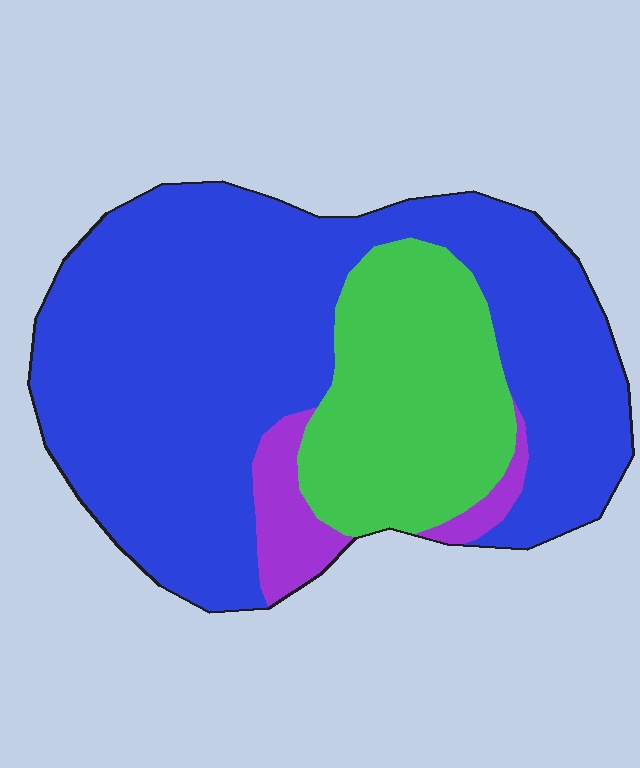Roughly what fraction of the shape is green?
Green takes up between a sixth and a third of the shape.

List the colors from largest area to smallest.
From largest to smallest: blue, green, purple.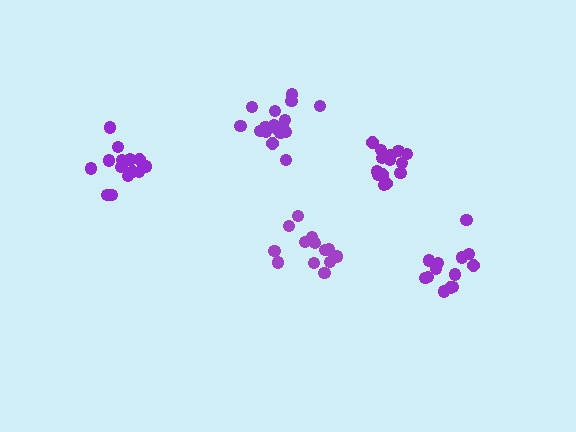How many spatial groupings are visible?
There are 5 spatial groupings.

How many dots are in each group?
Group 1: 13 dots, Group 2: 14 dots, Group 3: 14 dots, Group 4: 13 dots, Group 5: 19 dots (73 total).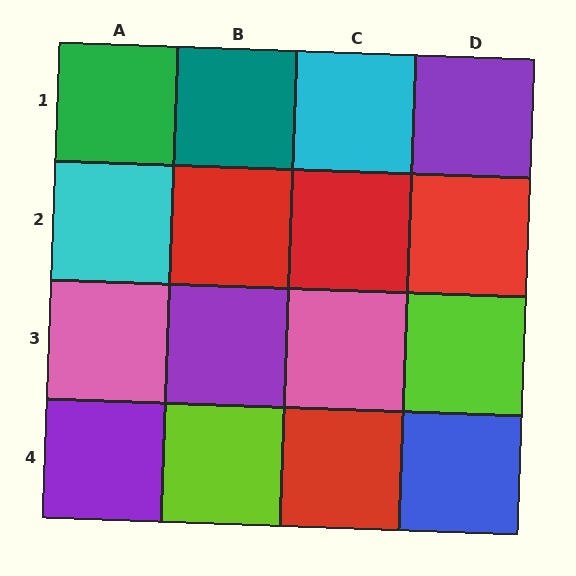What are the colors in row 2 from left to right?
Cyan, red, red, red.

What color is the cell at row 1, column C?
Cyan.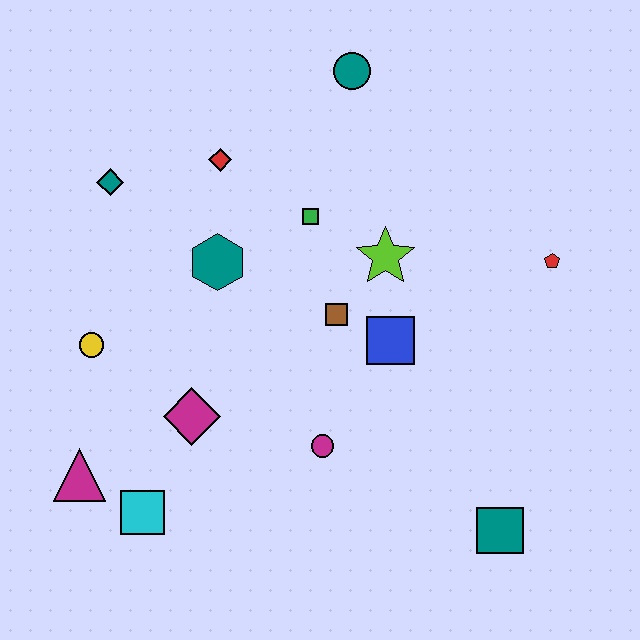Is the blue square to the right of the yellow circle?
Yes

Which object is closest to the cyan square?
The magenta triangle is closest to the cyan square.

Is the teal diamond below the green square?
No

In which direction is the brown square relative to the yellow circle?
The brown square is to the right of the yellow circle.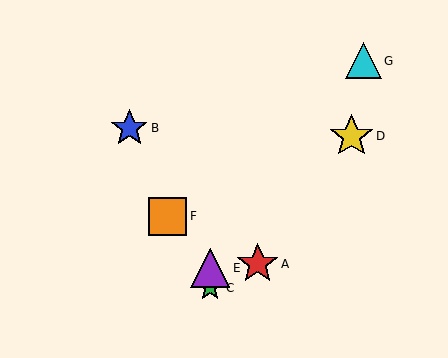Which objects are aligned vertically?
Objects C, E are aligned vertically.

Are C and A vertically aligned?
No, C is at x≈210 and A is at x≈258.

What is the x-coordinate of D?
Object D is at x≈351.